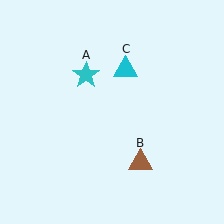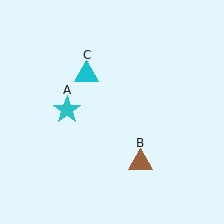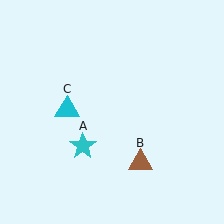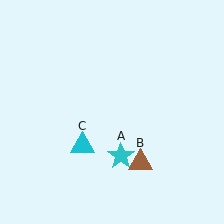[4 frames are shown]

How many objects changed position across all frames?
2 objects changed position: cyan star (object A), cyan triangle (object C).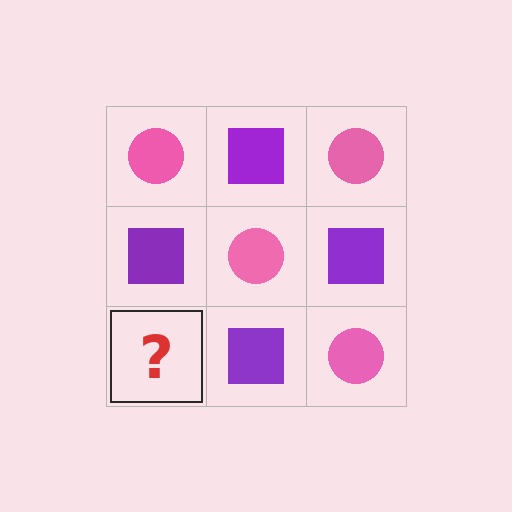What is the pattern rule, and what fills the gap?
The rule is that it alternates pink circle and purple square in a checkerboard pattern. The gap should be filled with a pink circle.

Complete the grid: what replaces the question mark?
The question mark should be replaced with a pink circle.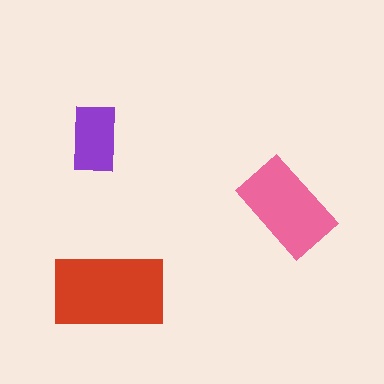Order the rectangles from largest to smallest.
the red one, the pink one, the purple one.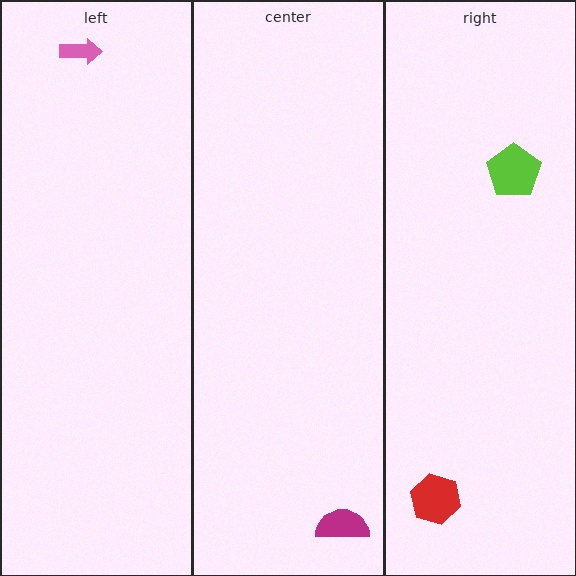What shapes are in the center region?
The magenta semicircle.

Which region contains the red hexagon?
The right region.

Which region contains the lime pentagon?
The right region.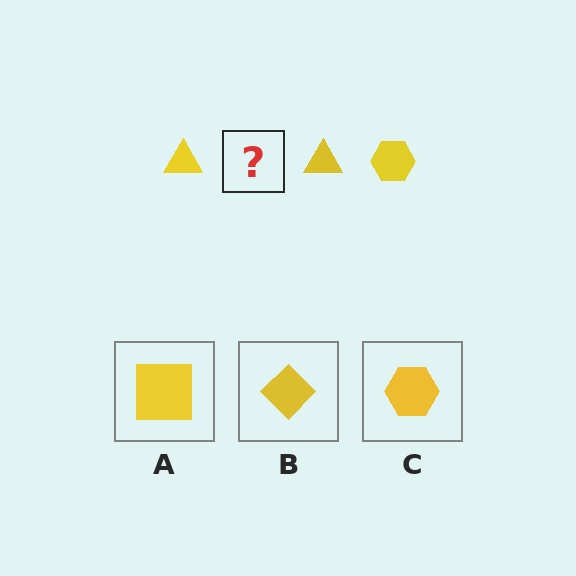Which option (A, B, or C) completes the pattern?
C.